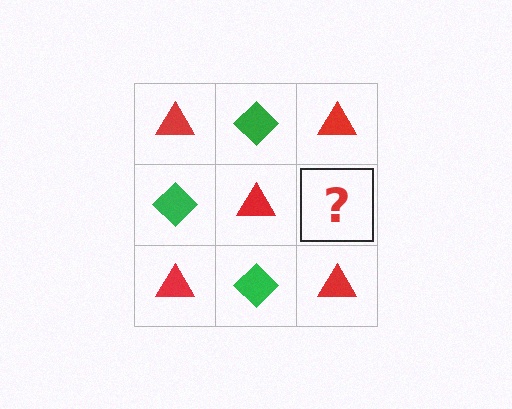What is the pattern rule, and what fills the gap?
The rule is that it alternates red triangle and green diamond in a checkerboard pattern. The gap should be filled with a green diamond.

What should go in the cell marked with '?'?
The missing cell should contain a green diamond.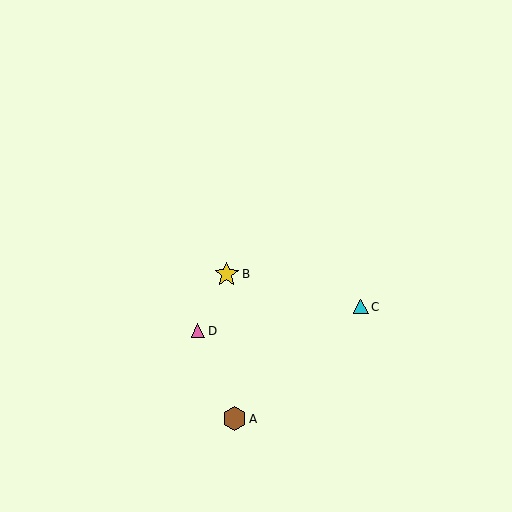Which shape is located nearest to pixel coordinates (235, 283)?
The yellow star (labeled B) at (227, 274) is nearest to that location.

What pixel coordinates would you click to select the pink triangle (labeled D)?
Click at (198, 331) to select the pink triangle D.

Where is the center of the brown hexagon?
The center of the brown hexagon is at (235, 419).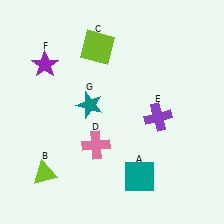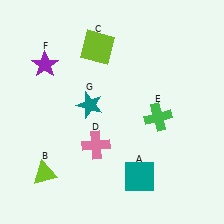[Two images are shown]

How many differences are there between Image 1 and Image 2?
There is 1 difference between the two images.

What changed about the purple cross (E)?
In Image 1, E is purple. In Image 2, it changed to green.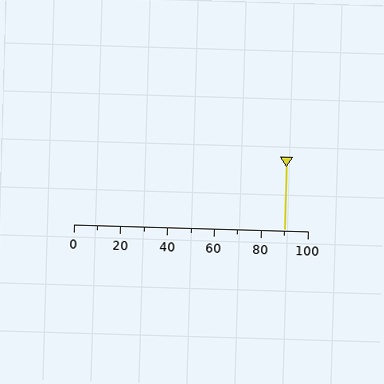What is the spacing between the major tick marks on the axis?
The major ticks are spaced 20 apart.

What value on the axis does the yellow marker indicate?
The marker indicates approximately 90.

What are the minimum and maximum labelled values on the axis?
The axis runs from 0 to 100.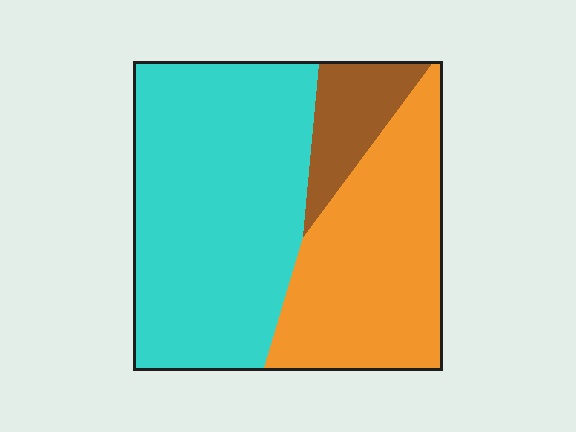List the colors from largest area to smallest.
From largest to smallest: cyan, orange, brown.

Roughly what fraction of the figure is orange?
Orange takes up about three eighths (3/8) of the figure.